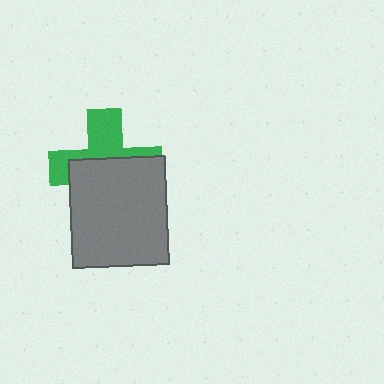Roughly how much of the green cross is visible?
A small part of it is visible (roughly 43%).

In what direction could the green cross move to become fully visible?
The green cross could move up. That would shift it out from behind the gray rectangle entirely.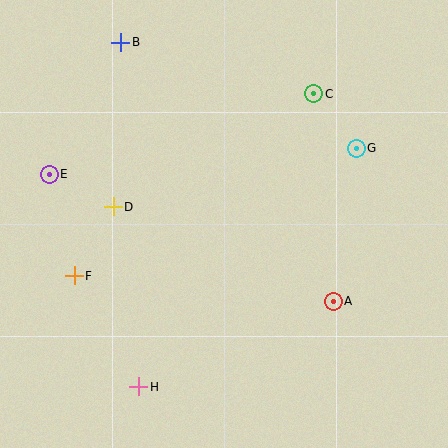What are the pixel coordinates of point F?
Point F is at (74, 276).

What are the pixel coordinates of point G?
Point G is at (356, 148).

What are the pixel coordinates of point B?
Point B is at (121, 42).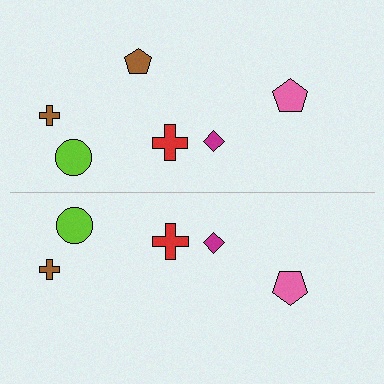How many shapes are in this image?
There are 11 shapes in this image.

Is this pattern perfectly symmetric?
No, the pattern is not perfectly symmetric. A brown pentagon is missing from the bottom side.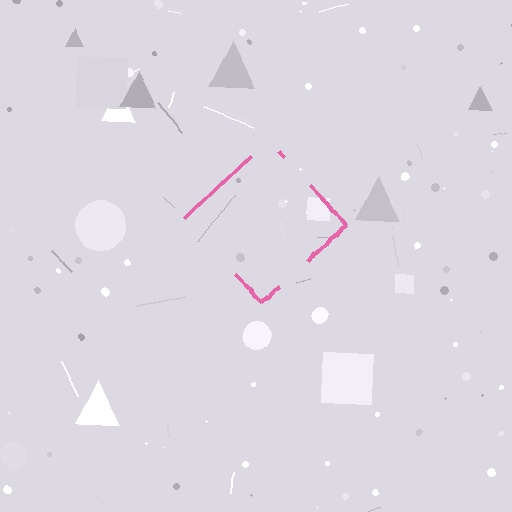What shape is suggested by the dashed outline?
The dashed outline suggests a diamond.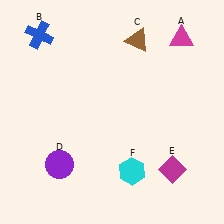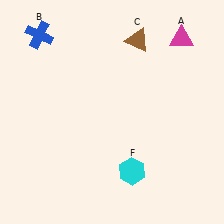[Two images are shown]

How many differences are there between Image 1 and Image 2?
There are 2 differences between the two images.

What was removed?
The purple circle (D), the magenta diamond (E) were removed in Image 2.